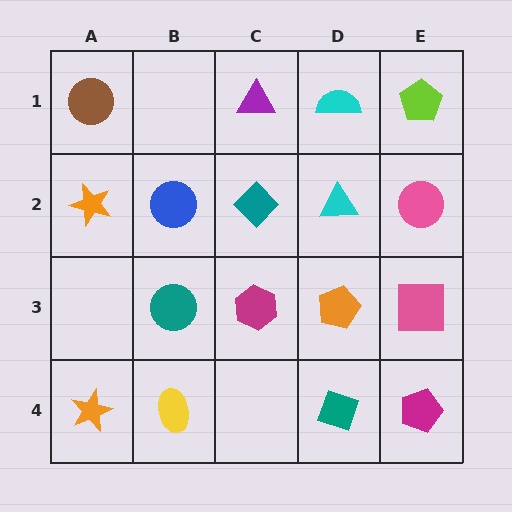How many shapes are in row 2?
5 shapes.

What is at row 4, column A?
An orange star.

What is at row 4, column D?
A teal diamond.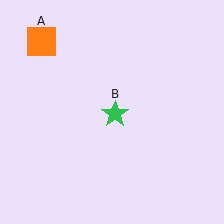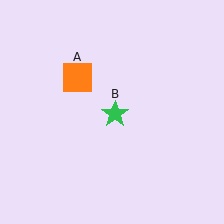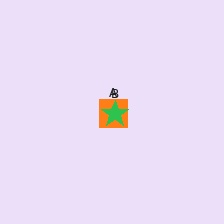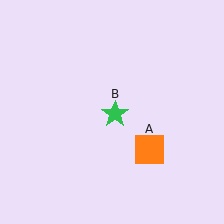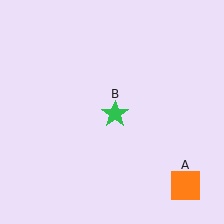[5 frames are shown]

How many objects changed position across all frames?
1 object changed position: orange square (object A).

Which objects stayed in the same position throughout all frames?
Green star (object B) remained stationary.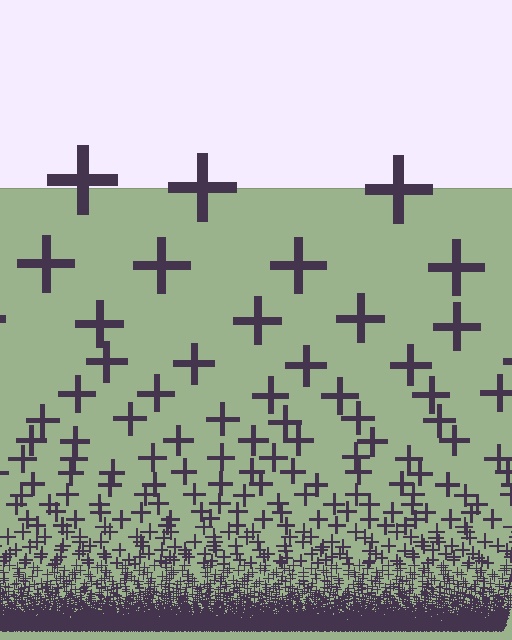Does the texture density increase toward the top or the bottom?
Density increases toward the bottom.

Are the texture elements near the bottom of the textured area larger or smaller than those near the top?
Smaller. The gradient is inverted — elements near the bottom are smaller and denser.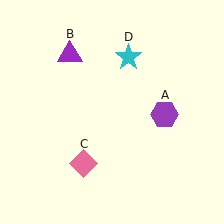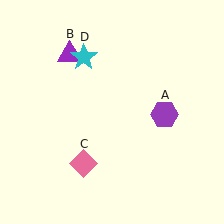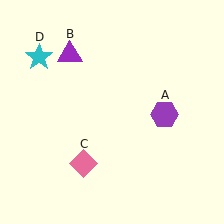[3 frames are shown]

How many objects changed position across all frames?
1 object changed position: cyan star (object D).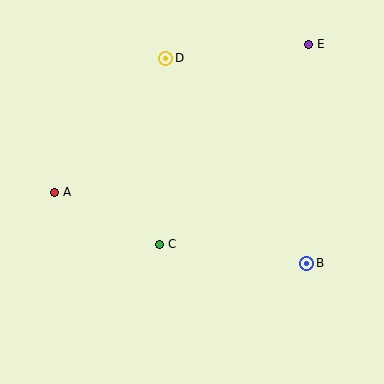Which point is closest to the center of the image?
Point C at (159, 244) is closest to the center.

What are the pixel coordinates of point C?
Point C is at (159, 244).